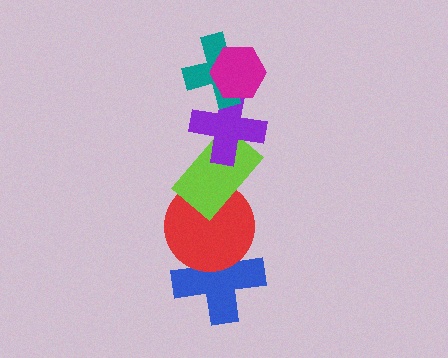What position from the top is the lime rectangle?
The lime rectangle is 4th from the top.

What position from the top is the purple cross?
The purple cross is 3rd from the top.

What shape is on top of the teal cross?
The magenta hexagon is on top of the teal cross.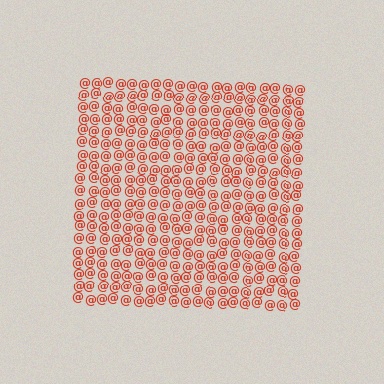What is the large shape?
The large shape is a square.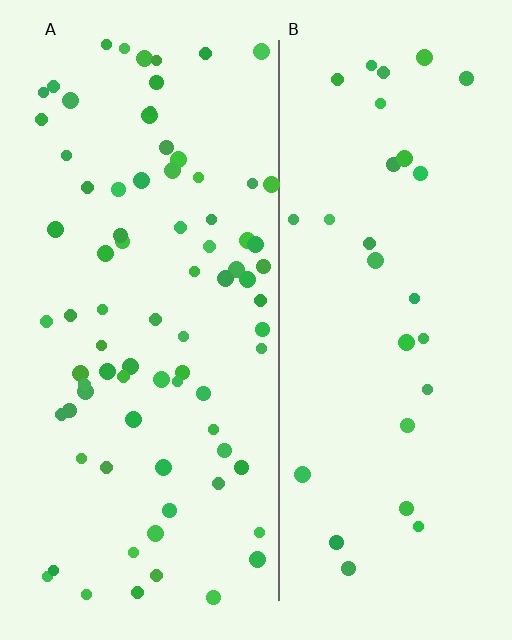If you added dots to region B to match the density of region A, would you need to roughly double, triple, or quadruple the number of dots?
Approximately triple.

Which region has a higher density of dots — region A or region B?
A (the left).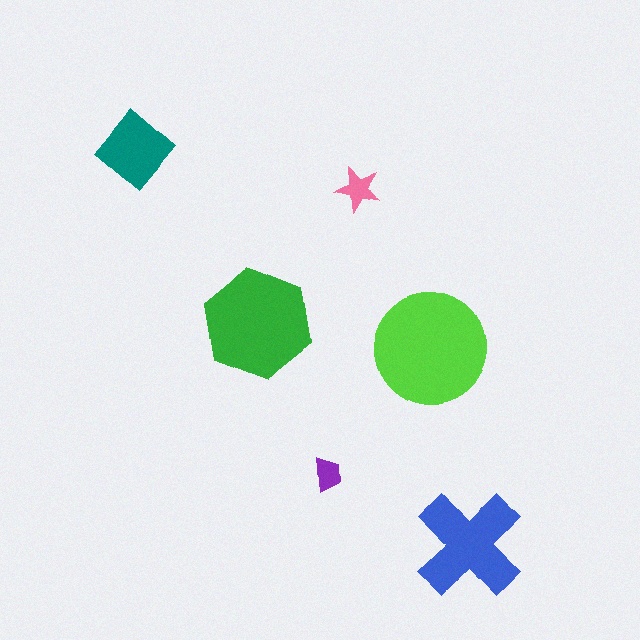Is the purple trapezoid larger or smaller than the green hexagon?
Smaller.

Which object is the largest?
The lime circle.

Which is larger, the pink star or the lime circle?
The lime circle.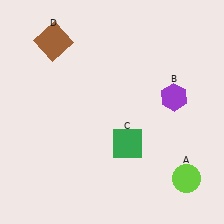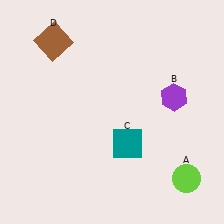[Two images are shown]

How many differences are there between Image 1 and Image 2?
There is 1 difference between the two images.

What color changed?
The square (C) changed from green in Image 1 to teal in Image 2.